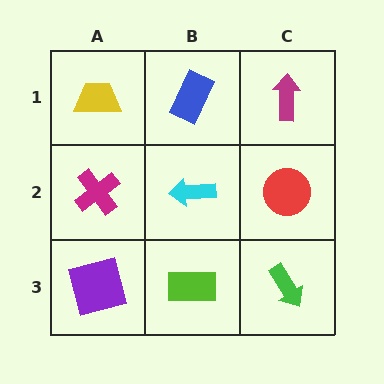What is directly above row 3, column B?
A cyan arrow.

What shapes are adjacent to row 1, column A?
A magenta cross (row 2, column A), a blue rectangle (row 1, column B).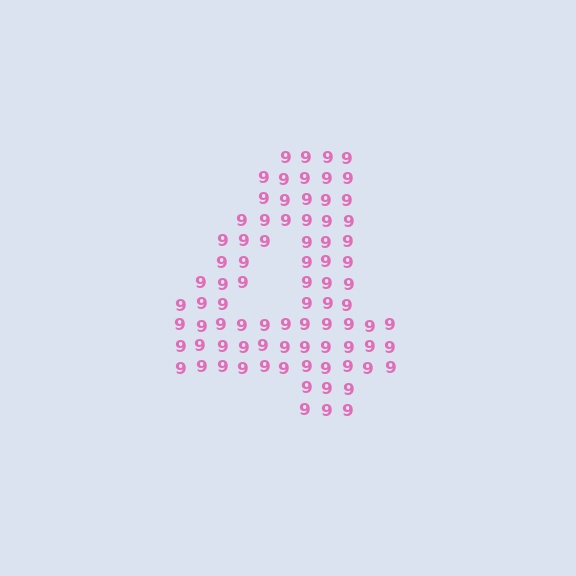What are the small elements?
The small elements are digit 9's.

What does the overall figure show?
The overall figure shows the digit 4.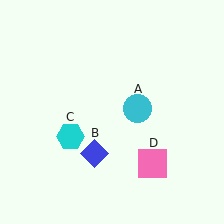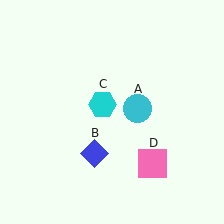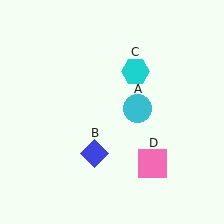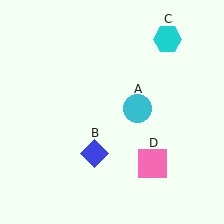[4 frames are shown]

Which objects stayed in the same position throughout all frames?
Cyan circle (object A) and blue diamond (object B) and pink square (object D) remained stationary.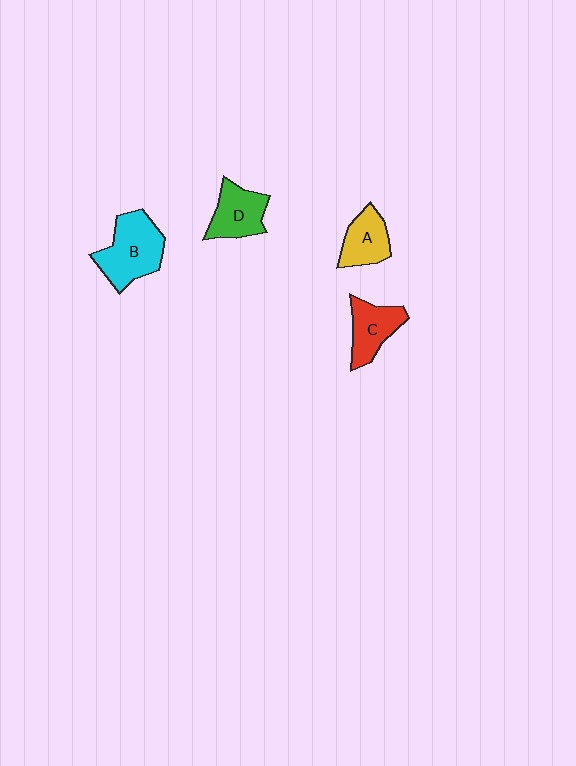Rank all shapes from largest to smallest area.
From largest to smallest: B (cyan), D (green), C (red), A (yellow).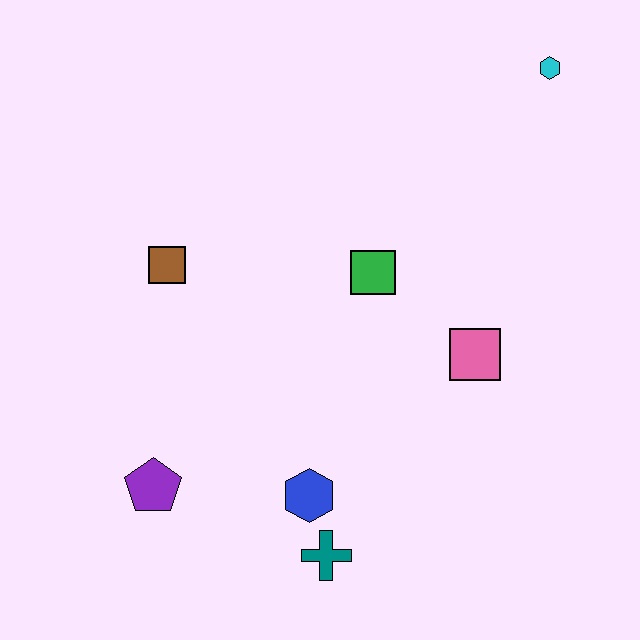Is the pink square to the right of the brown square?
Yes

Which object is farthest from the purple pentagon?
The cyan hexagon is farthest from the purple pentagon.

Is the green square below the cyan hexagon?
Yes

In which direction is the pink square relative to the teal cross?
The pink square is above the teal cross.